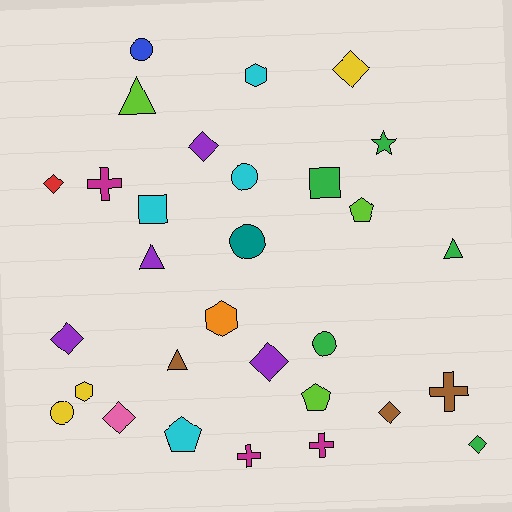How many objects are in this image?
There are 30 objects.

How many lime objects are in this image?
There are 3 lime objects.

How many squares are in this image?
There are 2 squares.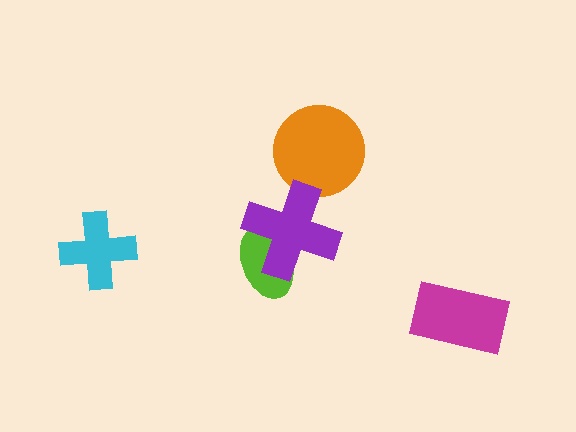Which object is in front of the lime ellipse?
The purple cross is in front of the lime ellipse.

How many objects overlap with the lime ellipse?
1 object overlaps with the lime ellipse.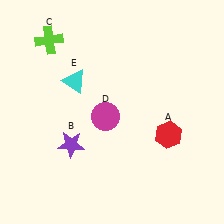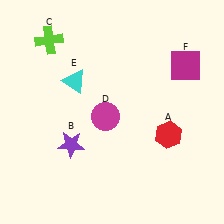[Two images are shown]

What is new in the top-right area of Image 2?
A magenta square (F) was added in the top-right area of Image 2.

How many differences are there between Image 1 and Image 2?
There is 1 difference between the two images.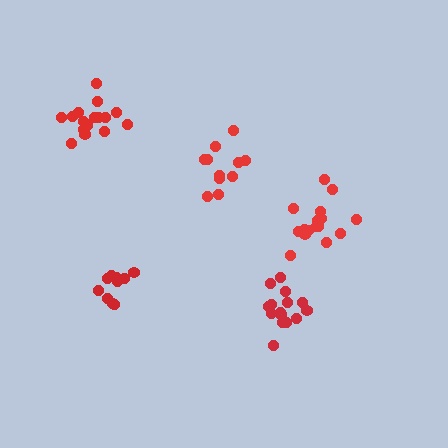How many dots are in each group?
Group 1: 10 dots, Group 2: 11 dots, Group 3: 15 dots, Group 4: 16 dots, Group 5: 16 dots (68 total).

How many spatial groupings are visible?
There are 5 spatial groupings.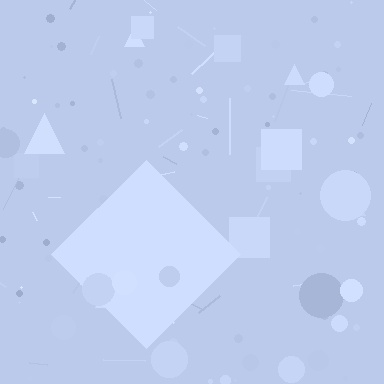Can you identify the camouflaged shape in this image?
The camouflaged shape is a diamond.